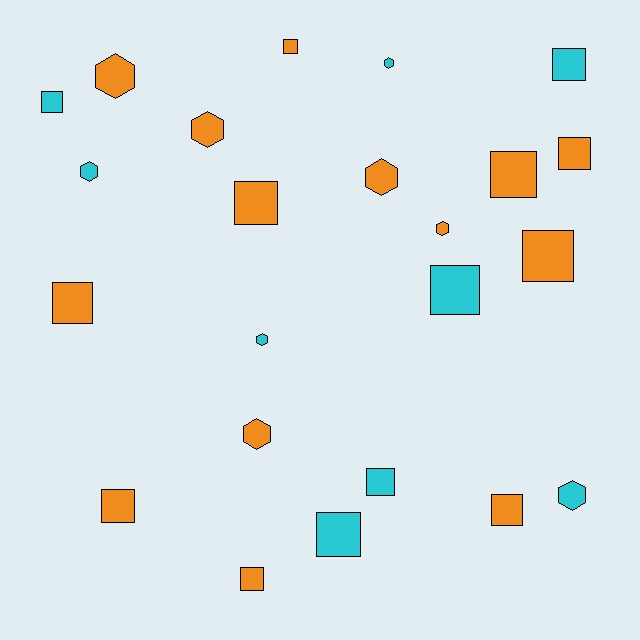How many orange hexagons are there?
There are 5 orange hexagons.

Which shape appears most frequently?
Square, with 14 objects.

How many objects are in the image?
There are 23 objects.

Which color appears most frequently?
Orange, with 14 objects.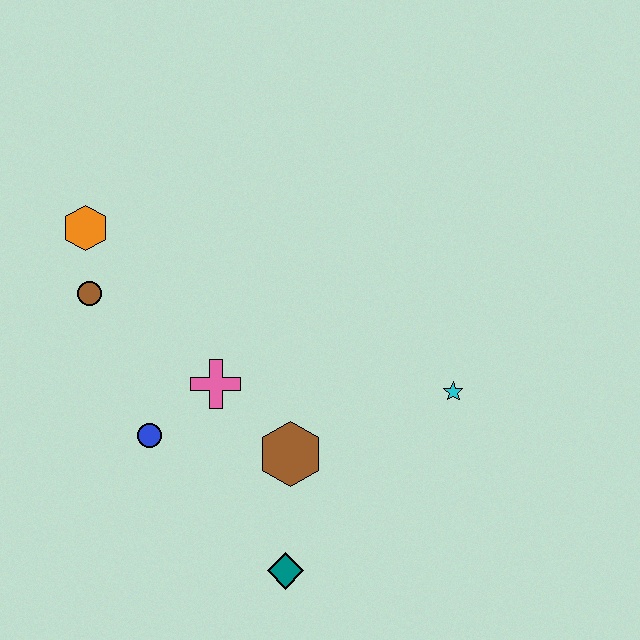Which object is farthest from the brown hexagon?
The orange hexagon is farthest from the brown hexagon.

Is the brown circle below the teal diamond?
No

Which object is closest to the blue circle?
The pink cross is closest to the blue circle.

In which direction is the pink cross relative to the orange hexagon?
The pink cross is below the orange hexagon.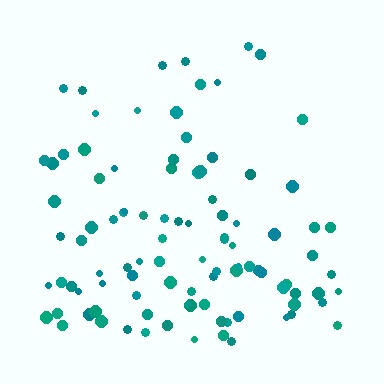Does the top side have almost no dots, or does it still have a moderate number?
Still a moderate number, just noticeably fewer than the bottom.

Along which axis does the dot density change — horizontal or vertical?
Vertical.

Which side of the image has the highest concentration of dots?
The bottom.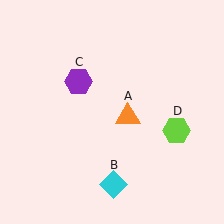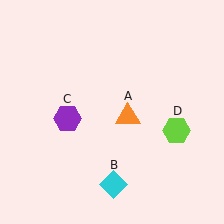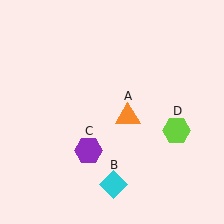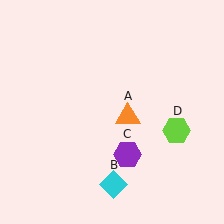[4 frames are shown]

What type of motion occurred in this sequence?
The purple hexagon (object C) rotated counterclockwise around the center of the scene.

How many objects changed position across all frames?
1 object changed position: purple hexagon (object C).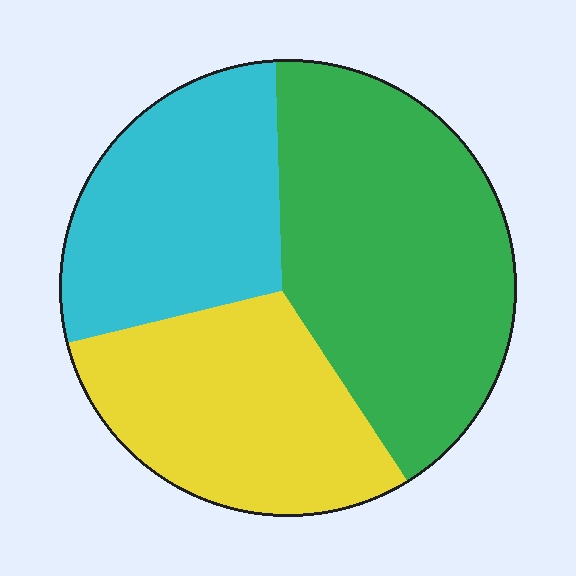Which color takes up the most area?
Green, at roughly 45%.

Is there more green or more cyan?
Green.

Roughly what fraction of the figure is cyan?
Cyan takes up about one quarter (1/4) of the figure.